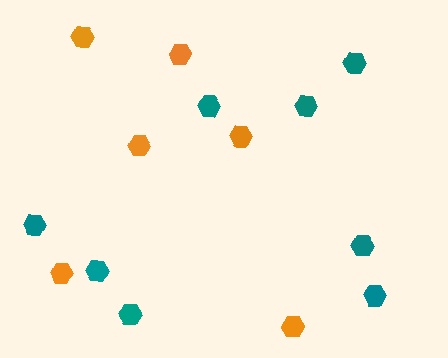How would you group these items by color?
There are 2 groups: one group of teal hexagons (8) and one group of orange hexagons (6).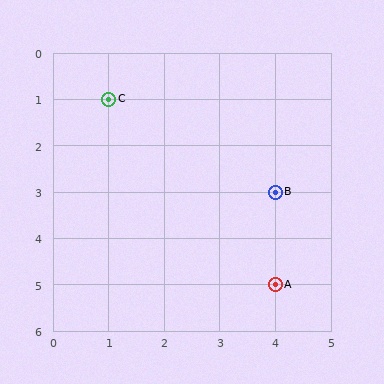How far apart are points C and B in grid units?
Points C and B are 3 columns and 2 rows apart (about 3.6 grid units diagonally).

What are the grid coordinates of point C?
Point C is at grid coordinates (1, 1).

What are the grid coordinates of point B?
Point B is at grid coordinates (4, 3).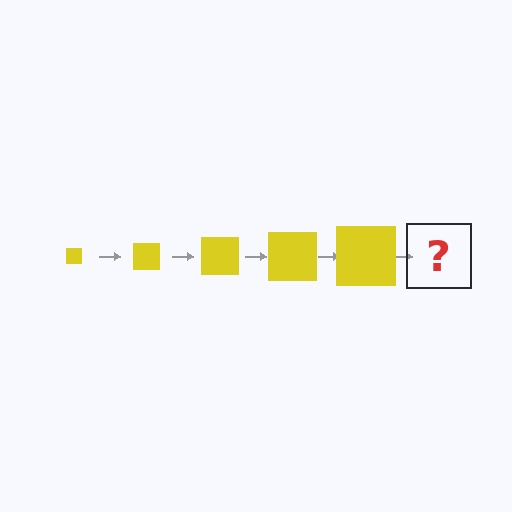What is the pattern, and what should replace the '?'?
The pattern is that the square gets progressively larger each step. The '?' should be a yellow square, larger than the previous one.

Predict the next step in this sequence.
The next step is a yellow square, larger than the previous one.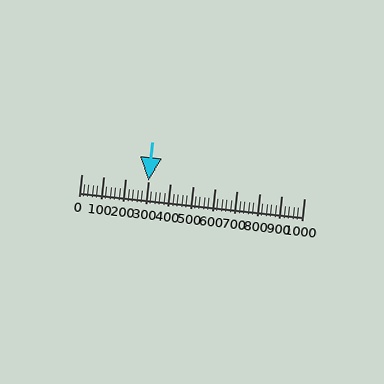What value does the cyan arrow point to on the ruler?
The cyan arrow points to approximately 300.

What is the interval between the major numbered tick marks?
The major tick marks are spaced 100 units apart.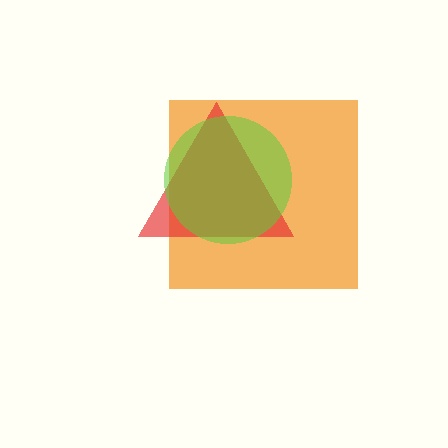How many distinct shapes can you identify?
There are 3 distinct shapes: an orange square, a red triangle, a lime circle.